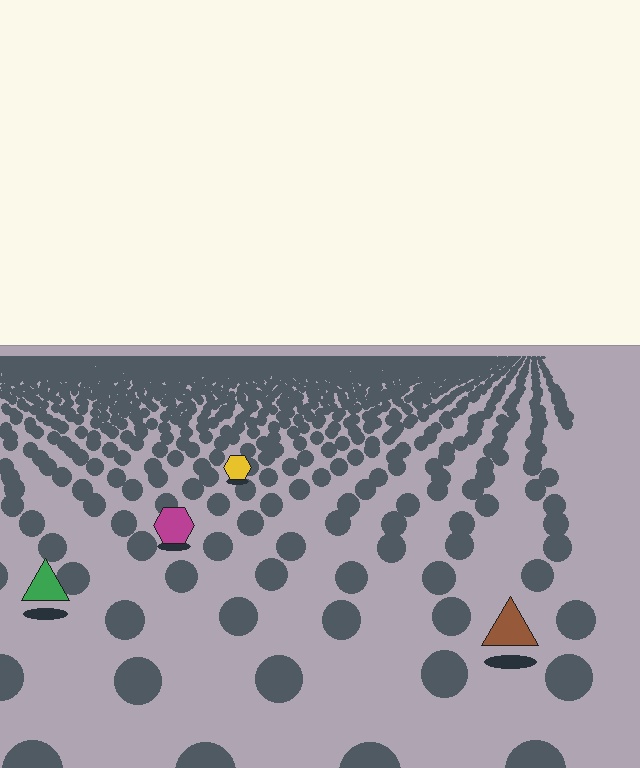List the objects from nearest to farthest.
From nearest to farthest: the brown triangle, the green triangle, the magenta hexagon, the yellow hexagon.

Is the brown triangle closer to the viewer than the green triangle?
Yes. The brown triangle is closer — you can tell from the texture gradient: the ground texture is coarser near it.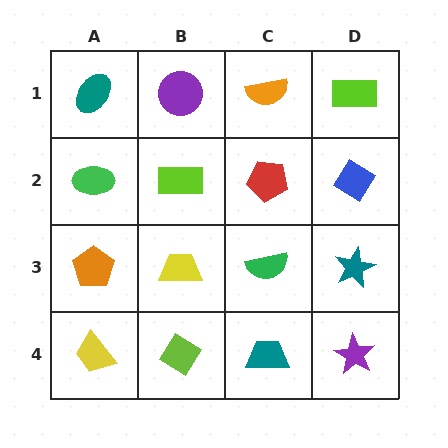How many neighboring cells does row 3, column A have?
3.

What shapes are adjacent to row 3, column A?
A green ellipse (row 2, column A), a yellow trapezoid (row 4, column A), a yellow trapezoid (row 3, column B).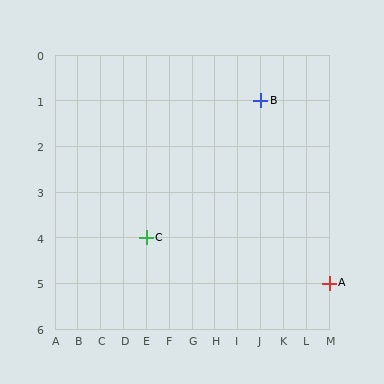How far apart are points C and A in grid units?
Points C and A are 8 columns and 1 row apart (about 8.1 grid units diagonally).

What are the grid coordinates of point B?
Point B is at grid coordinates (J, 1).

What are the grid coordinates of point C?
Point C is at grid coordinates (E, 4).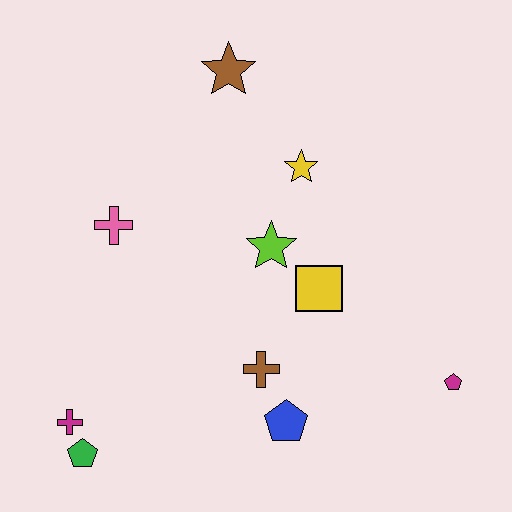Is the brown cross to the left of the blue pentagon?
Yes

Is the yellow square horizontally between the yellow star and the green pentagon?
No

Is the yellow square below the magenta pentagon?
No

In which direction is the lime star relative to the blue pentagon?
The lime star is above the blue pentagon.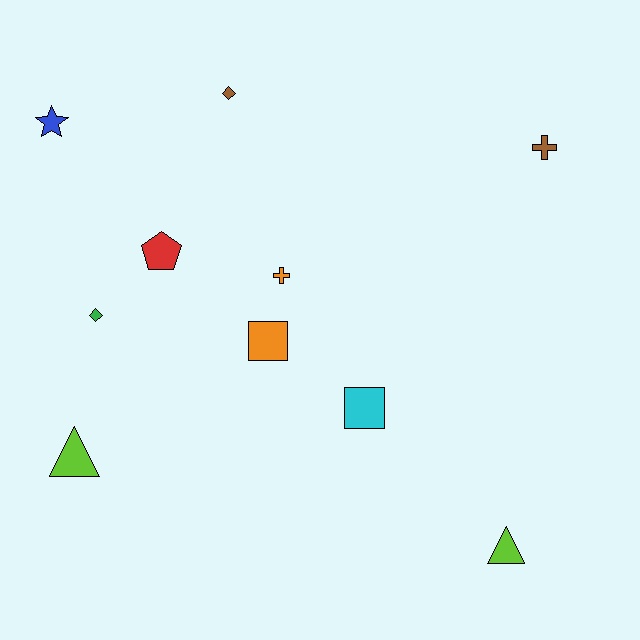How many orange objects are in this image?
There are 2 orange objects.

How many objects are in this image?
There are 10 objects.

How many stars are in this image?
There is 1 star.